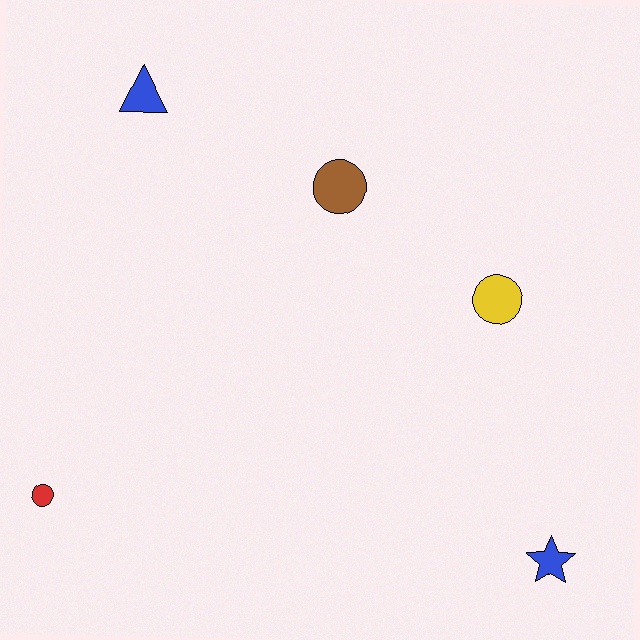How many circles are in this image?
There are 3 circles.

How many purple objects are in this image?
There are no purple objects.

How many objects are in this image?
There are 5 objects.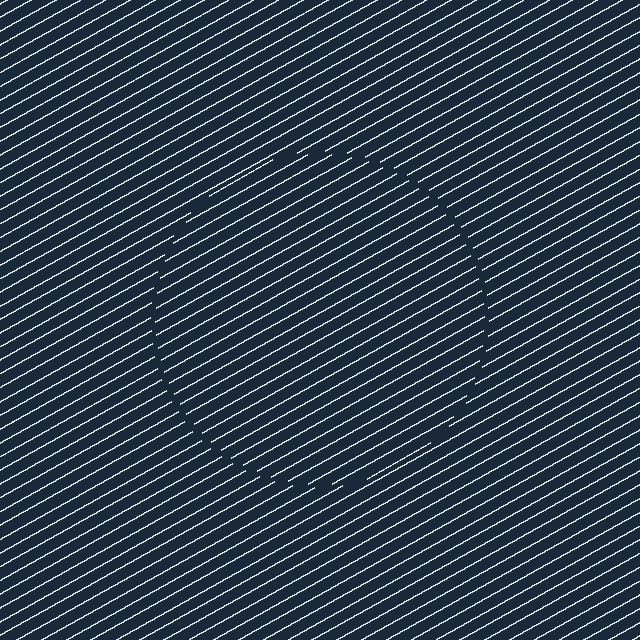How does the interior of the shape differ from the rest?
The interior of the shape contains the same grating, shifted by half a period — the contour is defined by the phase discontinuity where line-ends from the inner and outer gratings abut.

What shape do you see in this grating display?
An illusory circle. The interior of the shape contains the same grating, shifted by half a period — the contour is defined by the phase discontinuity where line-ends from the inner and outer gratings abut.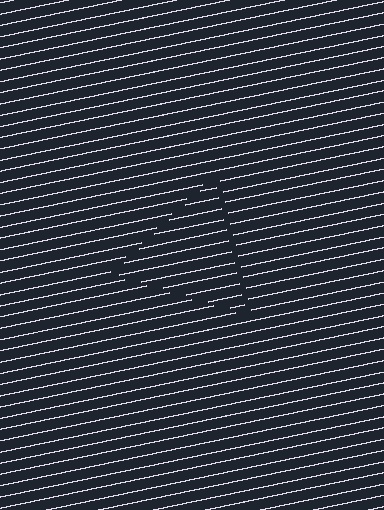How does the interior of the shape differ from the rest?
The interior of the shape contains the same grating, shifted by half a period — the contour is defined by the phase discontinuity where line-ends from the inner and outer gratings abut.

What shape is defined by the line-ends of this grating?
An illusory triangle. The interior of the shape contains the same grating, shifted by half a period — the contour is defined by the phase discontinuity where line-ends from the inner and outer gratings abut.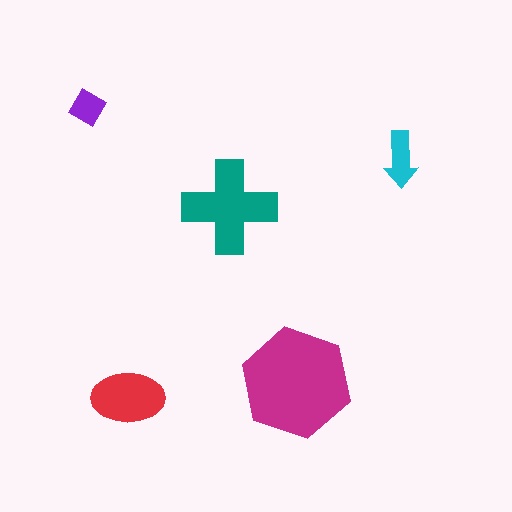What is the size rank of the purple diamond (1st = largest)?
5th.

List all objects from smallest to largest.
The purple diamond, the cyan arrow, the red ellipse, the teal cross, the magenta hexagon.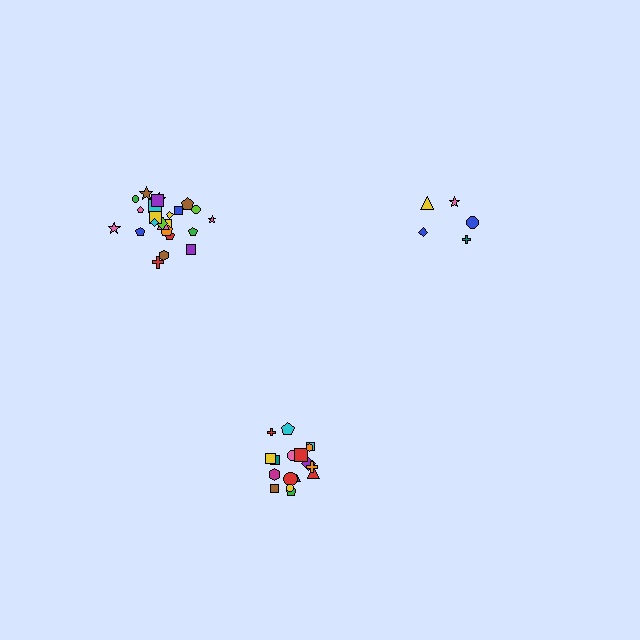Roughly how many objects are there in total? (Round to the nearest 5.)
Roughly 50 objects in total.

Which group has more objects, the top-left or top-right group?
The top-left group.